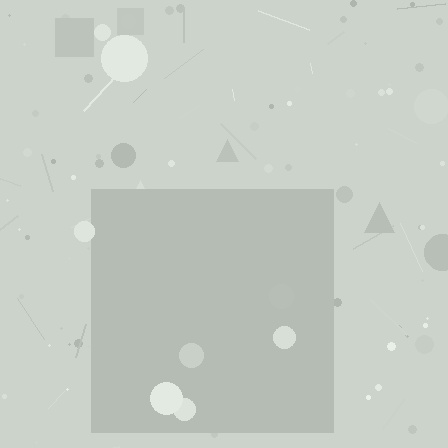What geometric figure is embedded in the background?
A square is embedded in the background.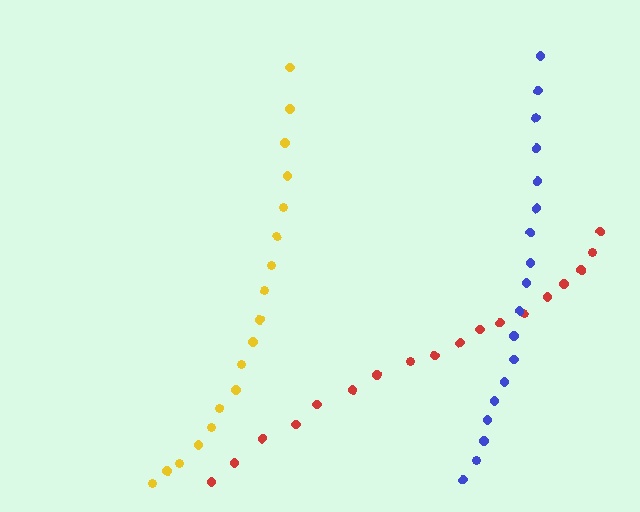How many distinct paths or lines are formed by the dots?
There are 3 distinct paths.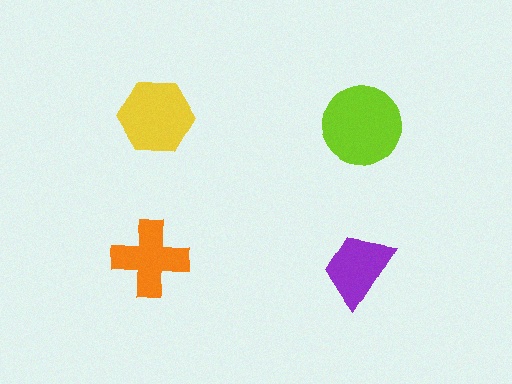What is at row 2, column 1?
An orange cross.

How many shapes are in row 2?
2 shapes.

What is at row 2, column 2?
A purple trapezoid.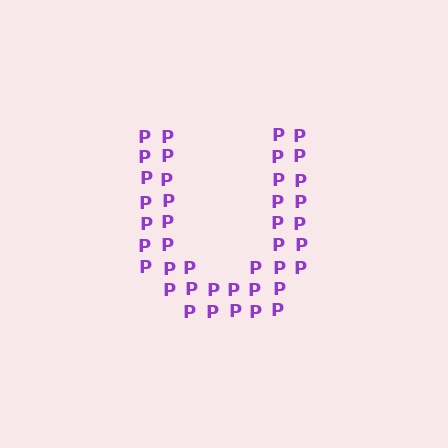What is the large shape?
The large shape is the letter U.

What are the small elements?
The small elements are letter P's.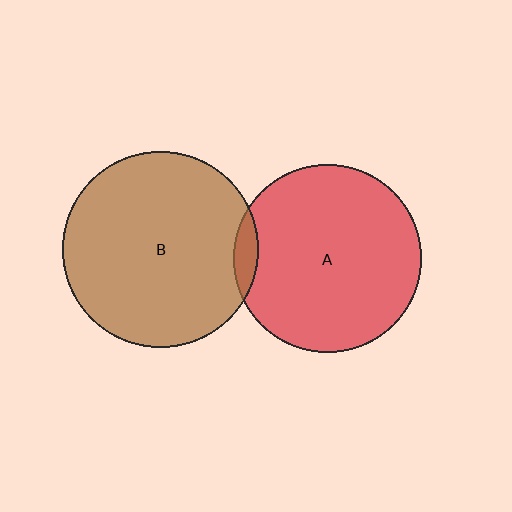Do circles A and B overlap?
Yes.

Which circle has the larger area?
Circle B (brown).